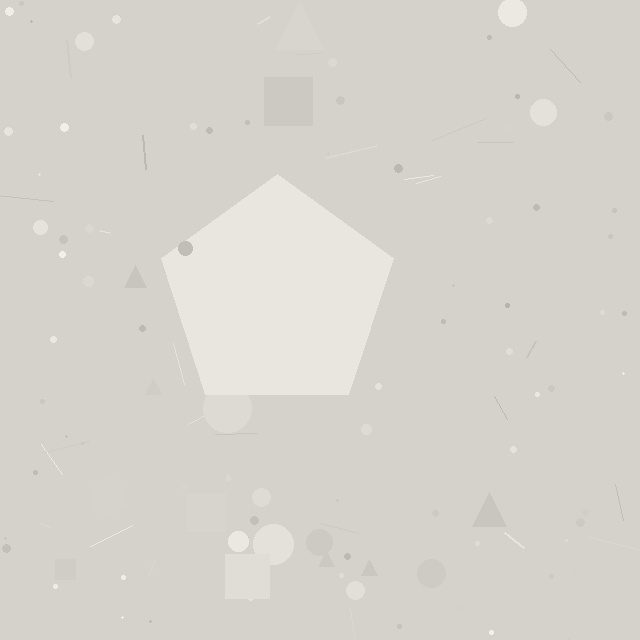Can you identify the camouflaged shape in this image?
The camouflaged shape is a pentagon.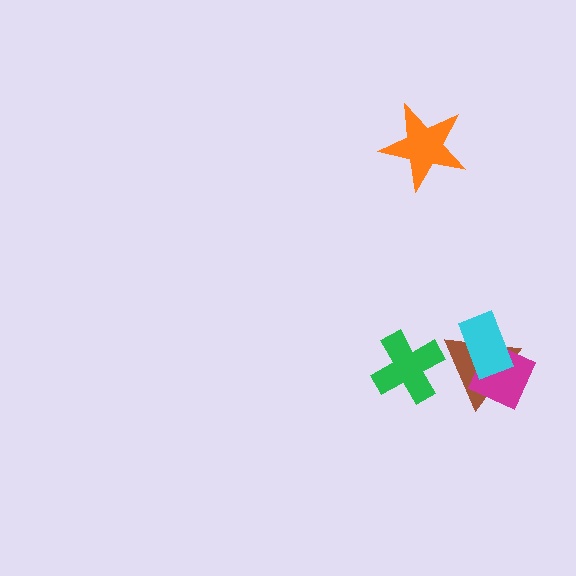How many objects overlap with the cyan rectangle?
2 objects overlap with the cyan rectangle.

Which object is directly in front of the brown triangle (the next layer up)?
The magenta square is directly in front of the brown triangle.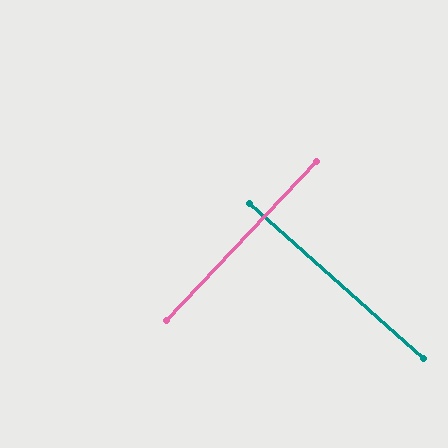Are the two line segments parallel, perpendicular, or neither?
Perpendicular — they meet at approximately 88°.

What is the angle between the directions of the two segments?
Approximately 88 degrees.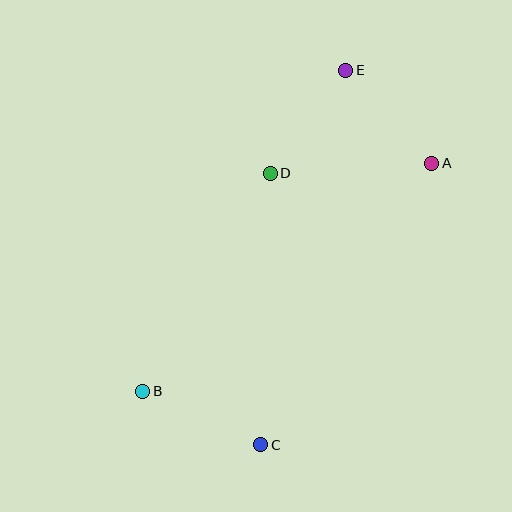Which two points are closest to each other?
Points A and E are closest to each other.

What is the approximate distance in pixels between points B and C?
The distance between B and C is approximately 130 pixels.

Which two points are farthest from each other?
Points C and E are farthest from each other.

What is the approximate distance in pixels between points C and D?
The distance between C and D is approximately 272 pixels.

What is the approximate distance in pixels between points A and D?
The distance between A and D is approximately 162 pixels.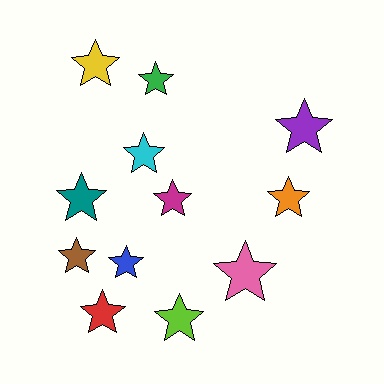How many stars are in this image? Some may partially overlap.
There are 12 stars.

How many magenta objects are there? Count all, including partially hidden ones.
There is 1 magenta object.